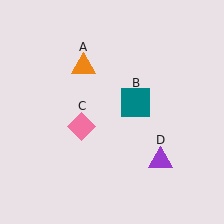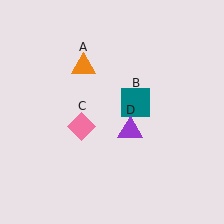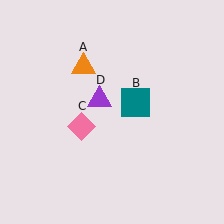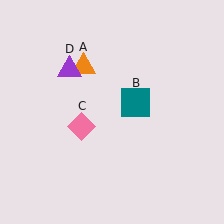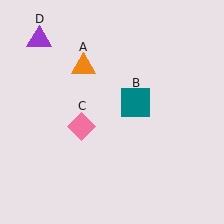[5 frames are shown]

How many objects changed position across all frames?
1 object changed position: purple triangle (object D).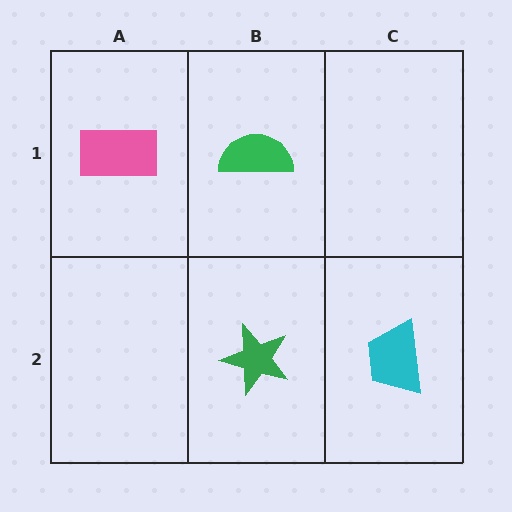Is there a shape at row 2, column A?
No, that cell is empty.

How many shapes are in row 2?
2 shapes.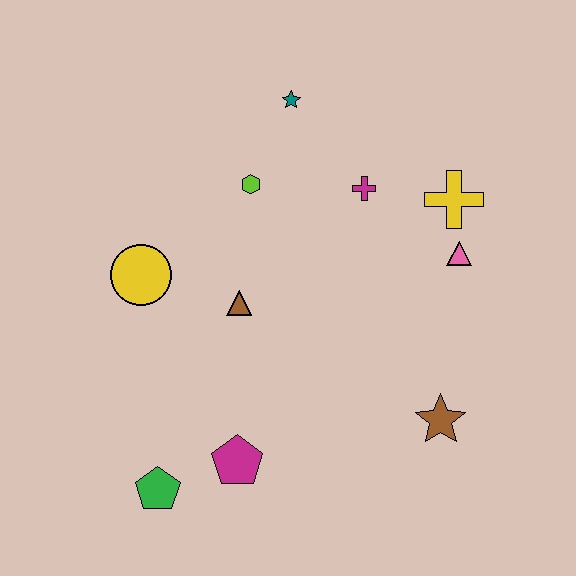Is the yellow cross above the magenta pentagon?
Yes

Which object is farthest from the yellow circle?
The brown star is farthest from the yellow circle.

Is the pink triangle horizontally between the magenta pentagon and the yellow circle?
No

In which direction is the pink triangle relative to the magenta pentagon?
The pink triangle is to the right of the magenta pentagon.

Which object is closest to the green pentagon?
The magenta pentagon is closest to the green pentagon.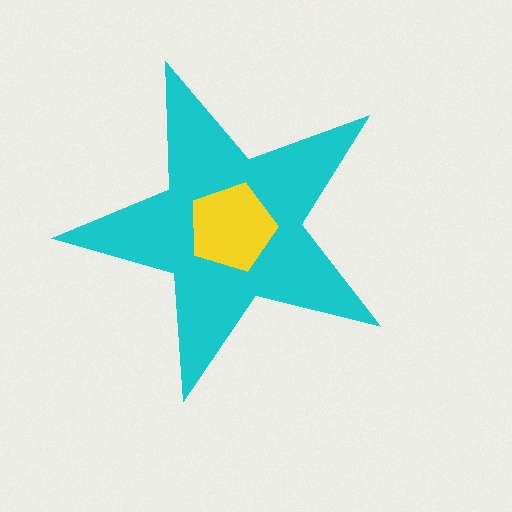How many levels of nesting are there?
2.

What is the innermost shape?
The yellow pentagon.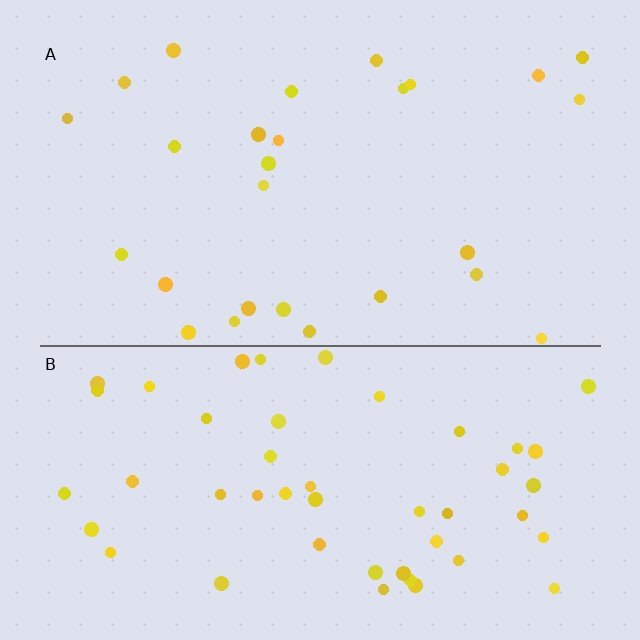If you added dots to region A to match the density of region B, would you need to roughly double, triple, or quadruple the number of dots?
Approximately double.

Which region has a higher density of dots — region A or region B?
B (the bottom).